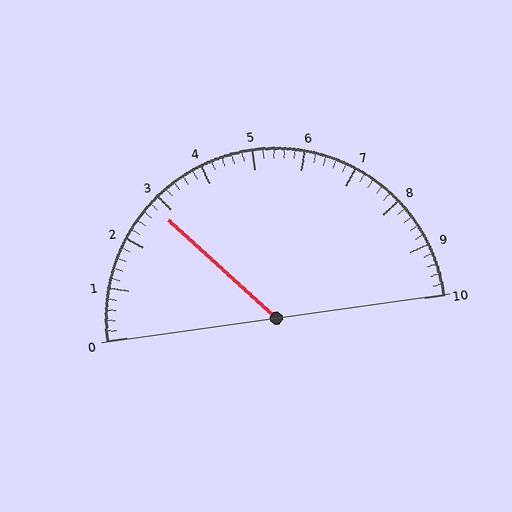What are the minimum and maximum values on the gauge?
The gauge ranges from 0 to 10.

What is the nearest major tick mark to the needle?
The nearest major tick mark is 3.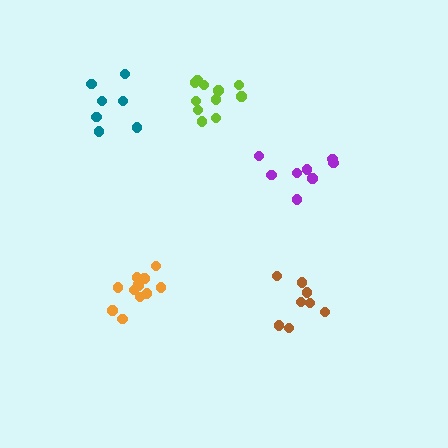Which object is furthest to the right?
The brown cluster is rightmost.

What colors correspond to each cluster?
The clusters are colored: lime, teal, orange, brown, purple.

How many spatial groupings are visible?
There are 5 spatial groupings.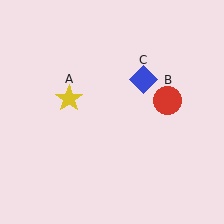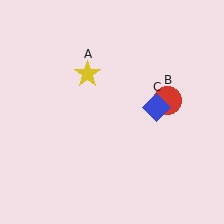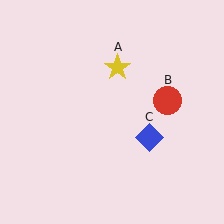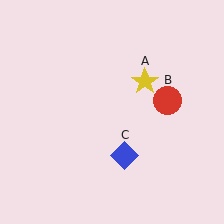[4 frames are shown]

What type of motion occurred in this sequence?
The yellow star (object A), blue diamond (object C) rotated clockwise around the center of the scene.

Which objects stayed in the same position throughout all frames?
Red circle (object B) remained stationary.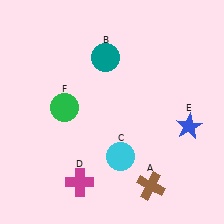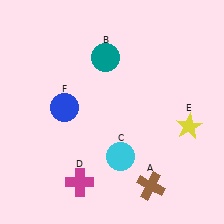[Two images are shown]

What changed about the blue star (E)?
In Image 1, E is blue. In Image 2, it changed to yellow.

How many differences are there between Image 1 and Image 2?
There are 2 differences between the two images.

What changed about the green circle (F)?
In Image 1, F is green. In Image 2, it changed to blue.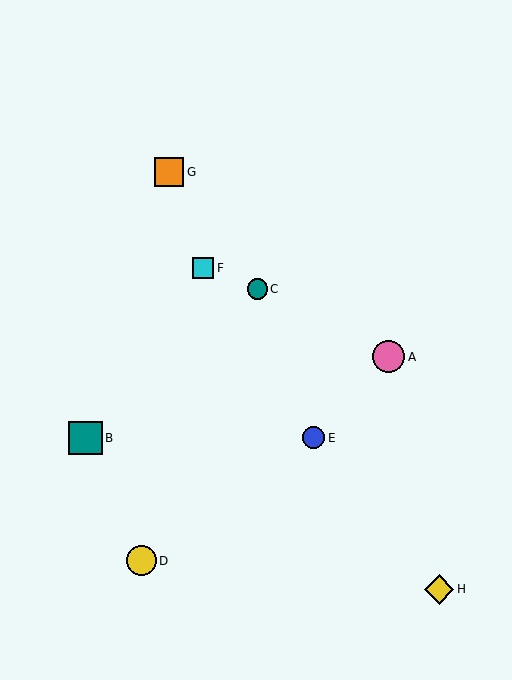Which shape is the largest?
The teal square (labeled B) is the largest.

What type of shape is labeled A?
Shape A is a pink circle.